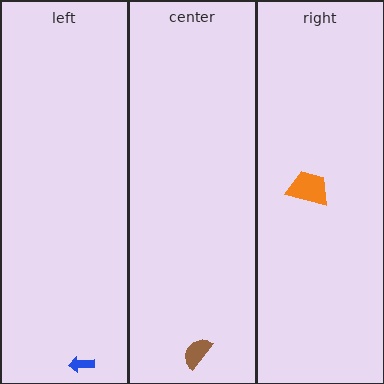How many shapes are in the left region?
1.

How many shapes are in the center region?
1.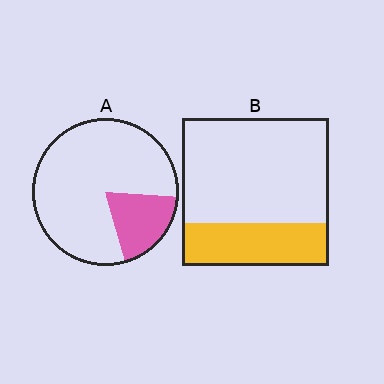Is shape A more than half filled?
No.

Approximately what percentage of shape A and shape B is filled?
A is approximately 20% and B is approximately 30%.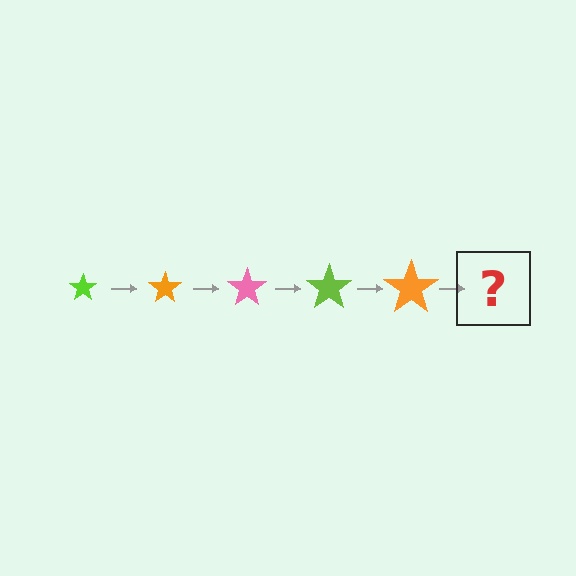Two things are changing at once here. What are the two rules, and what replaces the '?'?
The two rules are that the star grows larger each step and the color cycles through lime, orange, and pink. The '?' should be a pink star, larger than the previous one.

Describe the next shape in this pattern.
It should be a pink star, larger than the previous one.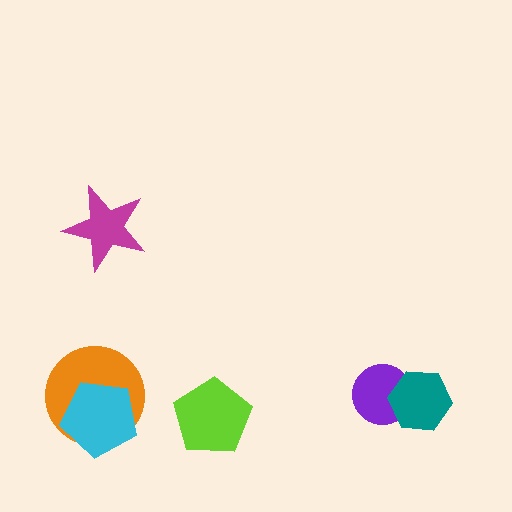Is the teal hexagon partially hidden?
No, no other shape covers it.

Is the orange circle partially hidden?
Yes, it is partially covered by another shape.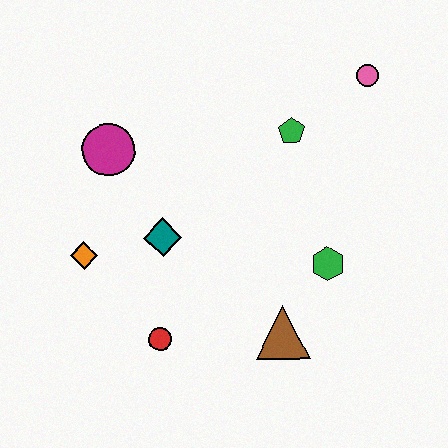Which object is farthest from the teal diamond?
The pink circle is farthest from the teal diamond.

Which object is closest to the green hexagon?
The brown triangle is closest to the green hexagon.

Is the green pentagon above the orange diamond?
Yes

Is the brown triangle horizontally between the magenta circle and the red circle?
No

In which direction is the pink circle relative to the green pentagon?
The pink circle is to the right of the green pentagon.